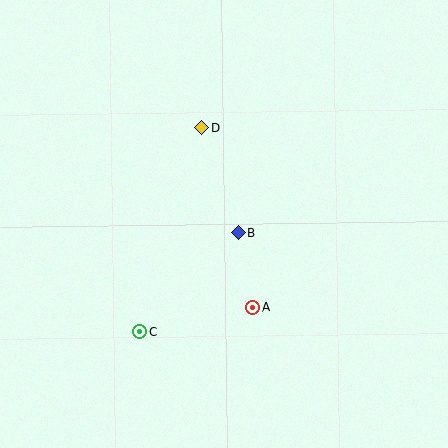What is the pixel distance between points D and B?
The distance between D and B is 111 pixels.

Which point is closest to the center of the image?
Point B at (238, 233) is closest to the center.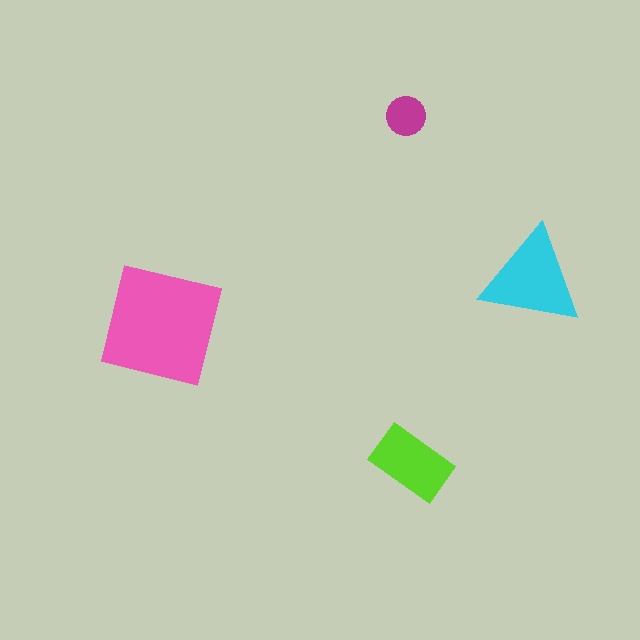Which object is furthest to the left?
The pink square is leftmost.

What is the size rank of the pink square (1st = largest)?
1st.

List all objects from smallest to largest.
The magenta circle, the lime rectangle, the cyan triangle, the pink square.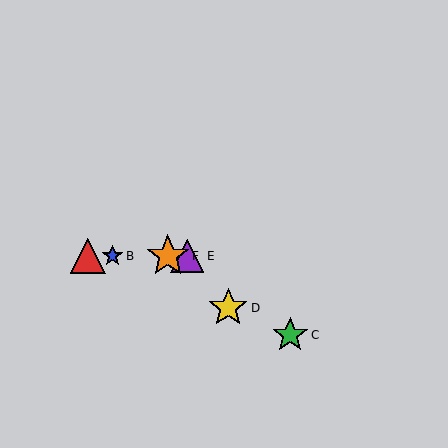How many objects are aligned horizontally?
4 objects (A, B, E, F) are aligned horizontally.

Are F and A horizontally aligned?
Yes, both are at y≈256.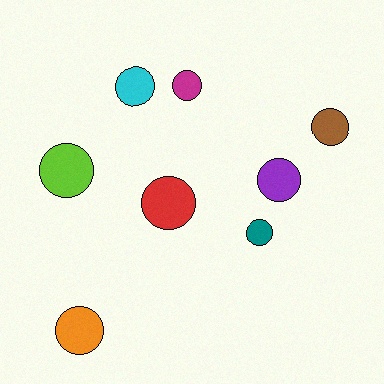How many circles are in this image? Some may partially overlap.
There are 8 circles.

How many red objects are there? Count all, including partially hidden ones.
There is 1 red object.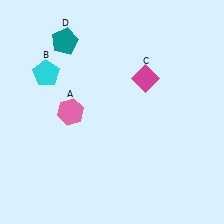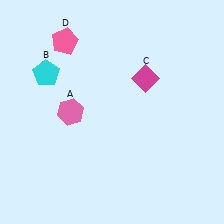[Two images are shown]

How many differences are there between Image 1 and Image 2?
There is 1 difference between the two images.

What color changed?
The pentagon (D) changed from teal in Image 1 to pink in Image 2.